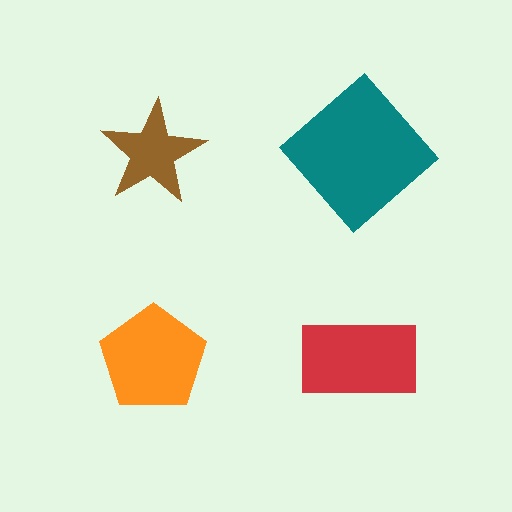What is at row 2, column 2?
A red rectangle.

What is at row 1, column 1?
A brown star.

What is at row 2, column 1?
An orange pentagon.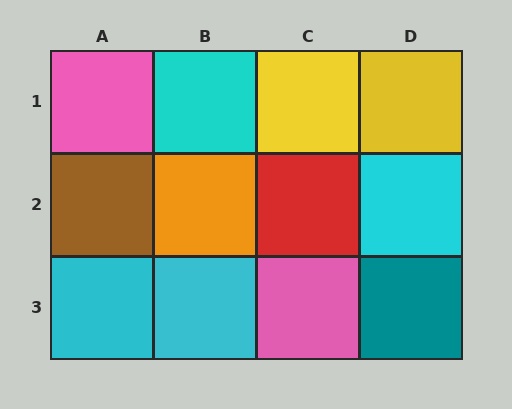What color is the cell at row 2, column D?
Cyan.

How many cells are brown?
1 cell is brown.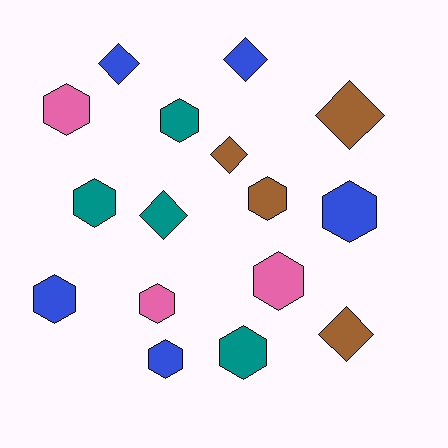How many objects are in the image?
There are 16 objects.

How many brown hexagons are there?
There is 1 brown hexagon.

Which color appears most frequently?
Blue, with 5 objects.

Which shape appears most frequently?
Hexagon, with 10 objects.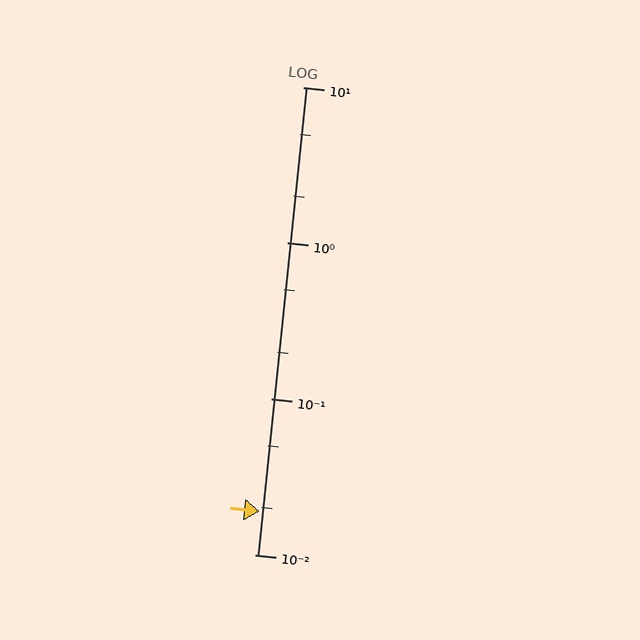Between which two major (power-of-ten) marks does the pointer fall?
The pointer is between 0.01 and 0.1.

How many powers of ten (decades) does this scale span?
The scale spans 3 decades, from 0.01 to 10.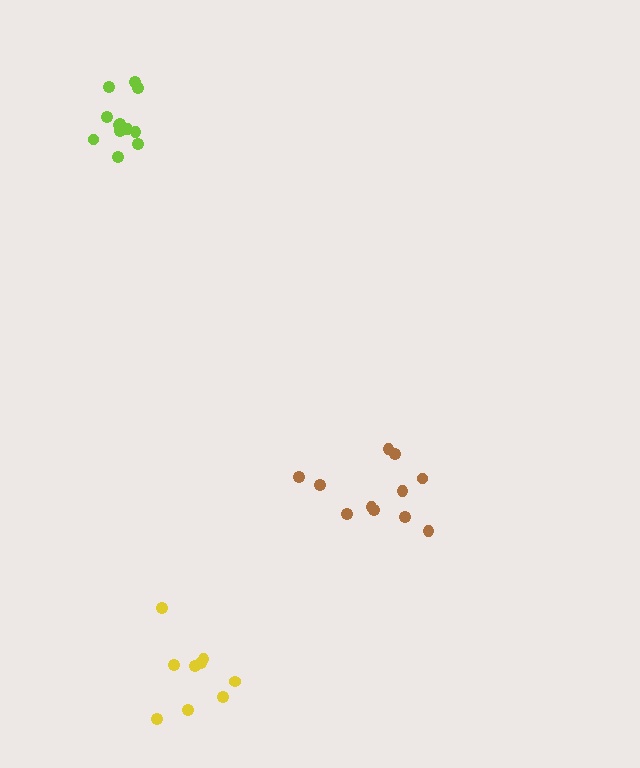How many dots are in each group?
Group 1: 12 dots, Group 2: 11 dots, Group 3: 9 dots (32 total).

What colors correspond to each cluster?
The clusters are colored: lime, brown, yellow.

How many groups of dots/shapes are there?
There are 3 groups.